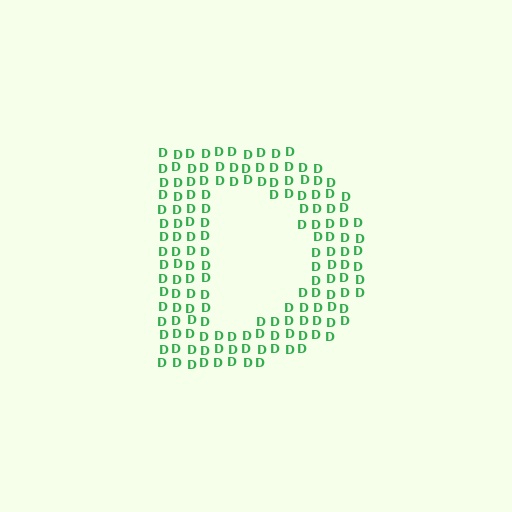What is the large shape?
The large shape is the letter D.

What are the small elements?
The small elements are letter D's.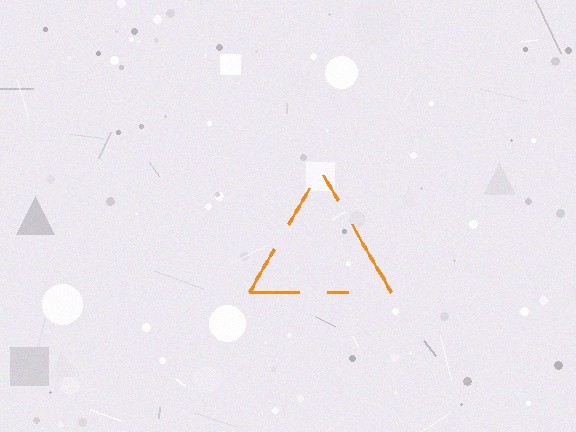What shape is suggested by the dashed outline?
The dashed outline suggests a triangle.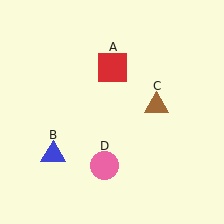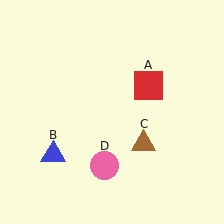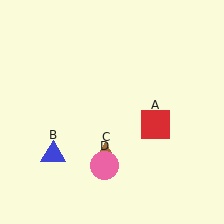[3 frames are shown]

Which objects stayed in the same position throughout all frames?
Blue triangle (object B) and pink circle (object D) remained stationary.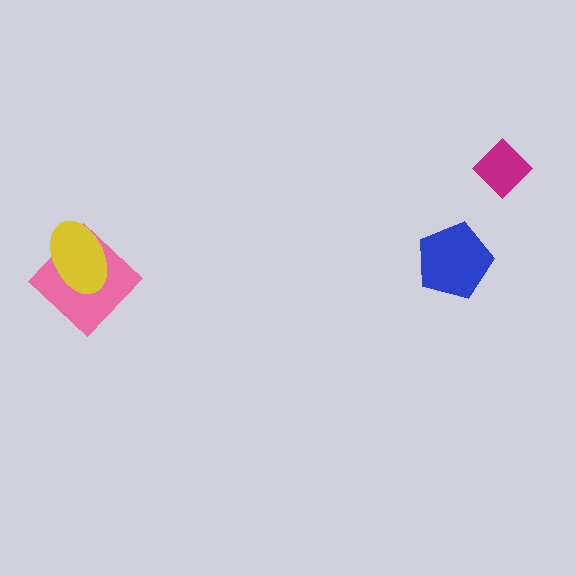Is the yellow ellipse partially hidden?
No, no other shape covers it.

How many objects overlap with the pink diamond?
1 object overlaps with the pink diamond.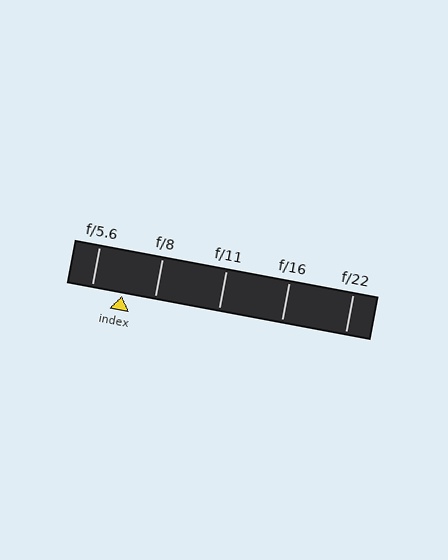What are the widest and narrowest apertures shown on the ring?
The widest aperture shown is f/5.6 and the narrowest is f/22.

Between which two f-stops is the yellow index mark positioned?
The index mark is between f/5.6 and f/8.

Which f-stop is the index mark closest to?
The index mark is closest to f/5.6.